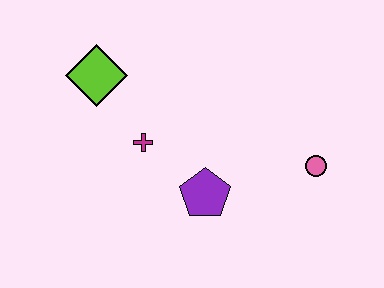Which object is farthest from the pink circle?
The lime diamond is farthest from the pink circle.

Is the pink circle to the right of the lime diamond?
Yes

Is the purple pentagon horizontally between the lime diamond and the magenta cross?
No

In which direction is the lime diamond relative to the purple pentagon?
The lime diamond is above the purple pentagon.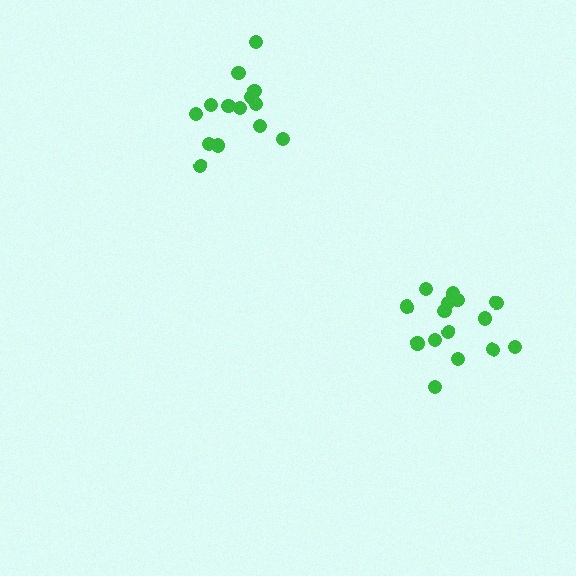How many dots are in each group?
Group 1: 15 dots, Group 2: 14 dots (29 total).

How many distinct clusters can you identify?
There are 2 distinct clusters.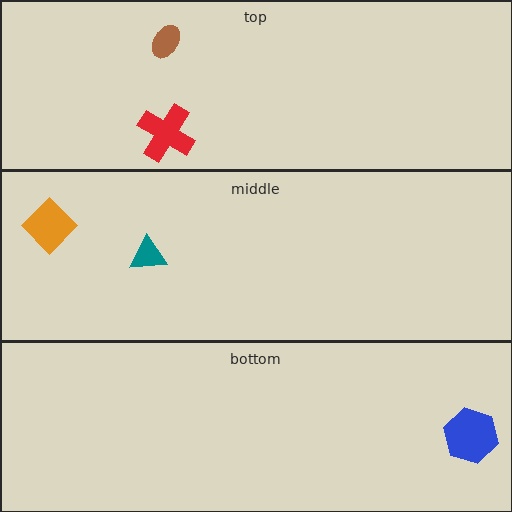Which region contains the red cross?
The top region.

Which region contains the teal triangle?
The middle region.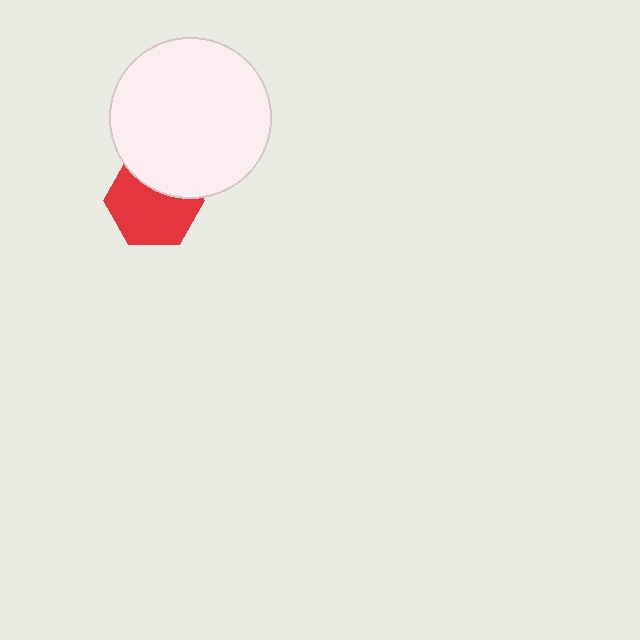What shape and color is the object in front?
The object in front is a white circle.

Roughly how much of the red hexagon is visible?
Most of it is visible (roughly 67%).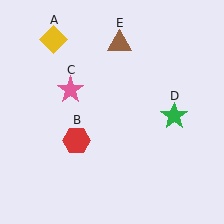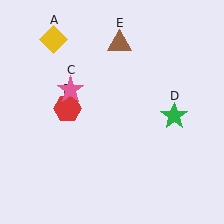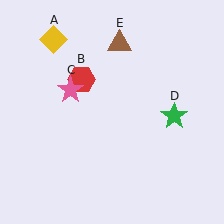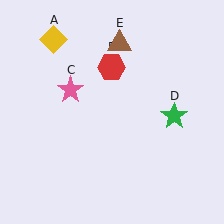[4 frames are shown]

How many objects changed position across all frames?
1 object changed position: red hexagon (object B).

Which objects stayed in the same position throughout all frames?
Yellow diamond (object A) and pink star (object C) and green star (object D) and brown triangle (object E) remained stationary.